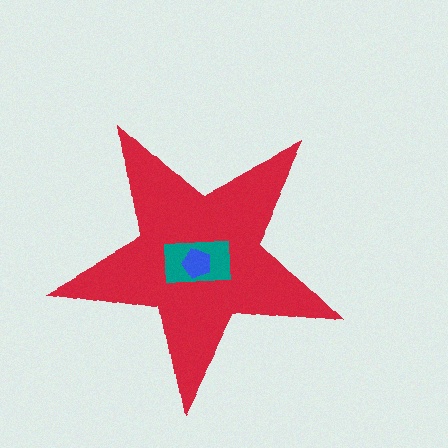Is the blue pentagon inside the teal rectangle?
Yes.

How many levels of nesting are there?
3.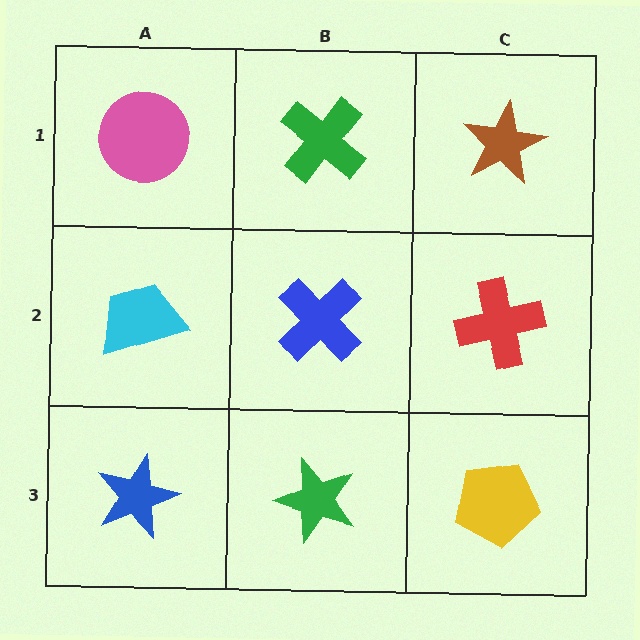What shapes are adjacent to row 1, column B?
A blue cross (row 2, column B), a pink circle (row 1, column A), a brown star (row 1, column C).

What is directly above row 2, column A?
A pink circle.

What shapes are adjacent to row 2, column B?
A green cross (row 1, column B), a green star (row 3, column B), a cyan trapezoid (row 2, column A), a red cross (row 2, column C).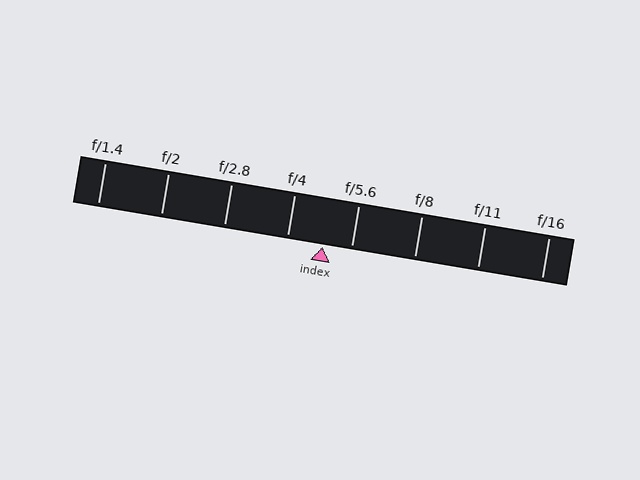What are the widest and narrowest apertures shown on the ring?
The widest aperture shown is f/1.4 and the narrowest is f/16.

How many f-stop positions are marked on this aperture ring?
There are 8 f-stop positions marked.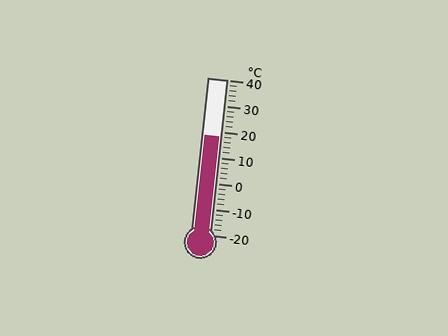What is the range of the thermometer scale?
The thermometer scale ranges from -20°C to 40°C.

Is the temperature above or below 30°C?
The temperature is below 30°C.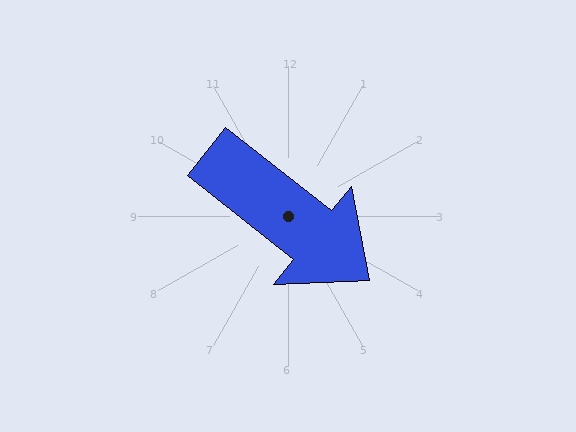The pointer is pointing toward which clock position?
Roughly 4 o'clock.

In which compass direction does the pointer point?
Southeast.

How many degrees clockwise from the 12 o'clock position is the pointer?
Approximately 128 degrees.